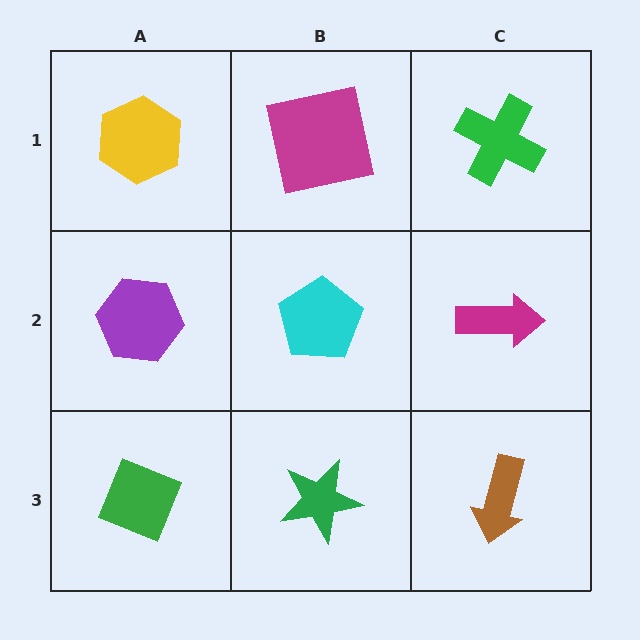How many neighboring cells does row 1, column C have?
2.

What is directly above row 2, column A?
A yellow hexagon.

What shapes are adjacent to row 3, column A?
A purple hexagon (row 2, column A), a green star (row 3, column B).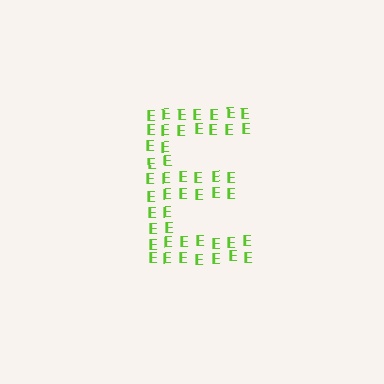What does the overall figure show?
The overall figure shows the letter E.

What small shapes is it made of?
It is made of small letter E's.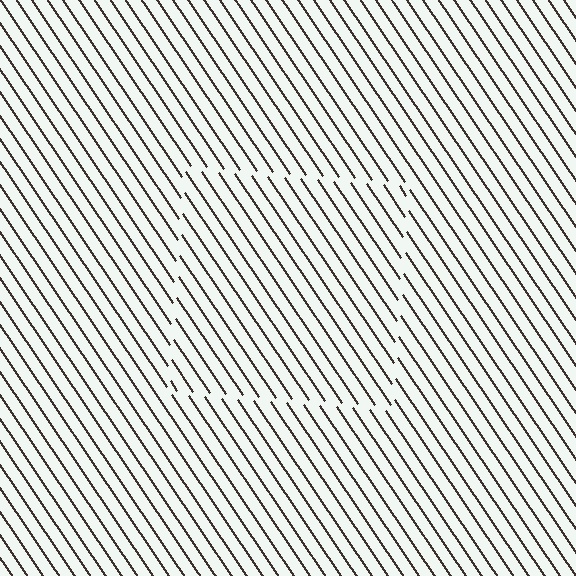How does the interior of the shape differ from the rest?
The interior of the shape contains the same grating, shifted by half a period — the contour is defined by the phase discontinuity where line-ends from the inner and outer gratings abut.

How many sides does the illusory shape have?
4 sides — the line-ends trace a square.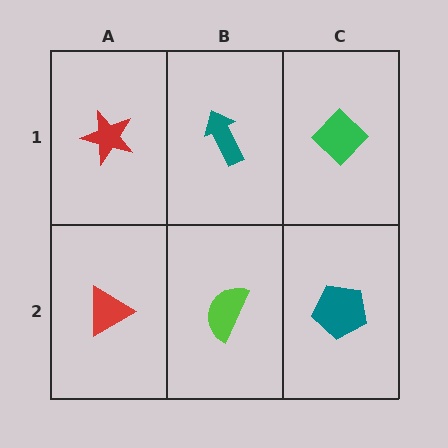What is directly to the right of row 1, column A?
A teal arrow.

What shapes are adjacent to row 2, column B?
A teal arrow (row 1, column B), a red triangle (row 2, column A), a teal pentagon (row 2, column C).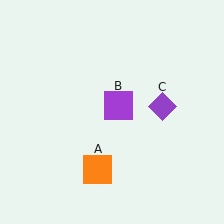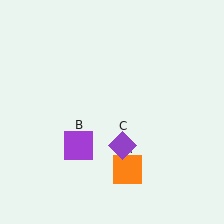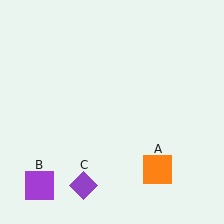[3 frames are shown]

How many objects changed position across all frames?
3 objects changed position: orange square (object A), purple square (object B), purple diamond (object C).